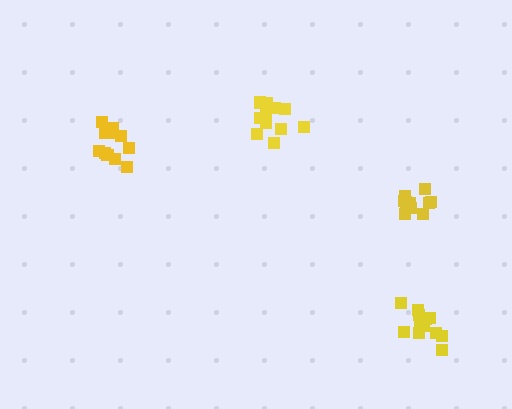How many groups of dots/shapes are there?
There are 4 groups.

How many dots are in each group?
Group 1: 11 dots, Group 2: 10 dots, Group 3: 12 dots, Group 4: 12 dots (45 total).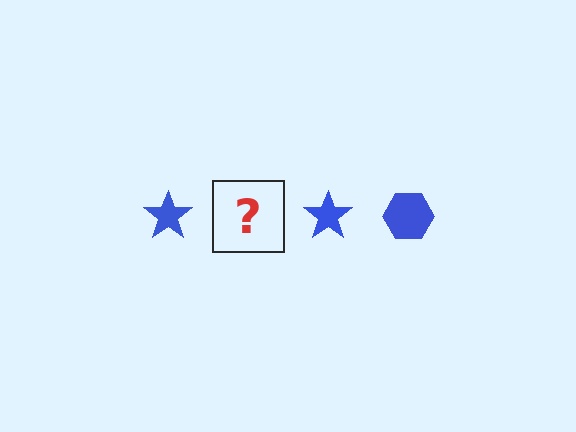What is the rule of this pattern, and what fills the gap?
The rule is that the pattern cycles through star, hexagon shapes in blue. The gap should be filled with a blue hexagon.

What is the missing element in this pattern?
The missing element is a blue hexagon.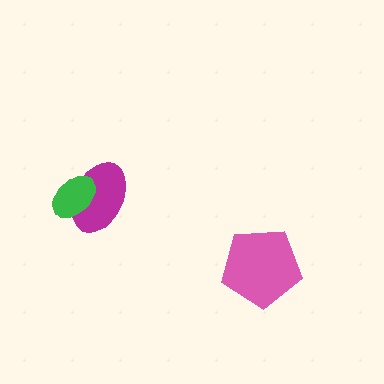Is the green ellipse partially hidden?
No, no other shape covers it.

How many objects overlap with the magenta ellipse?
1 object overlaps with the magenta ellipse.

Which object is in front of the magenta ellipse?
The green ellipse is in front of the magenta ellipse.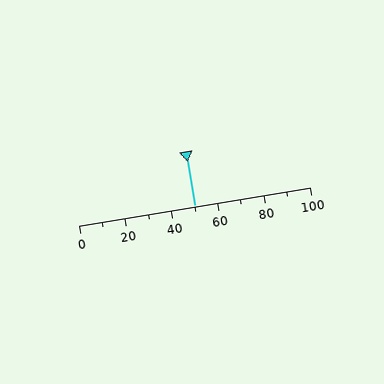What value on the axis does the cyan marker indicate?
The marker indicates approximately 50.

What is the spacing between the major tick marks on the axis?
The major ticks are spaced 20 apart.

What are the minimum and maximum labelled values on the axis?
The axis runs from 0 to 100.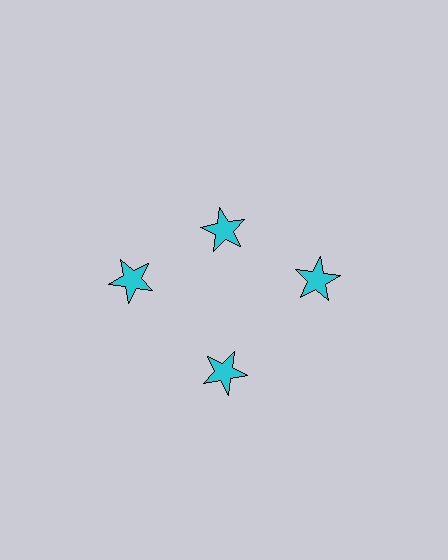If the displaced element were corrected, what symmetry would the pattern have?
It would have 4-fold rotational symmetry — the pattern would map onto itself every 90 degrees.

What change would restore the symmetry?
The symmetry would be restored by moving it outward, back onto the ring so that all 4 stars sit at equal angles and equal distance from the center.